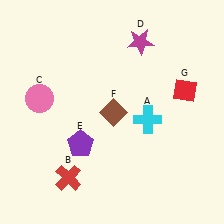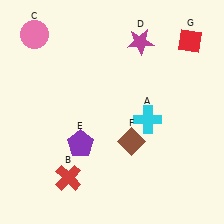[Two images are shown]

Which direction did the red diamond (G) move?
The red diamond (G) moved up.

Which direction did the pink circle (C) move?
The pink circle (C) moved up.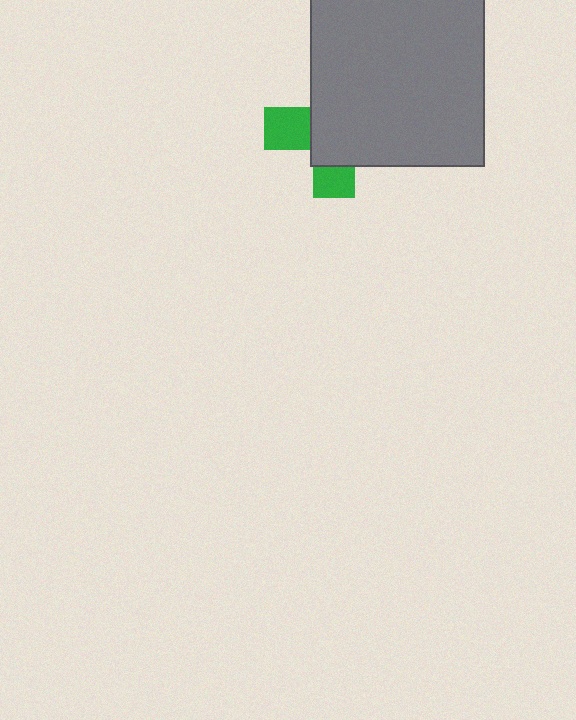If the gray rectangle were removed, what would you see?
You would see the complete green cross.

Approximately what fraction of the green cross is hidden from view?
Roughly 68% of the green cross is hidden behind the gray rectangle.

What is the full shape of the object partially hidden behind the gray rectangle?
The partially hidden object is a green cross.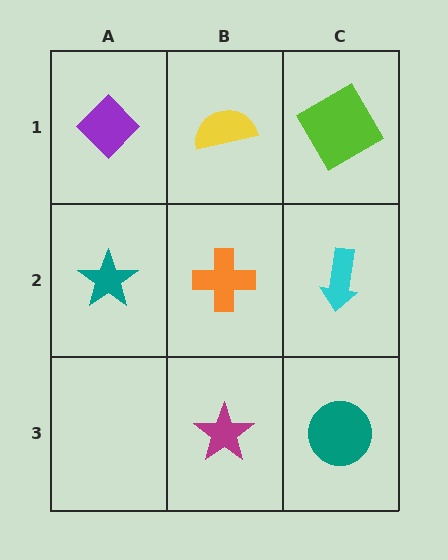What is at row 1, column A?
A purple diamond.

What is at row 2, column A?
A teal star.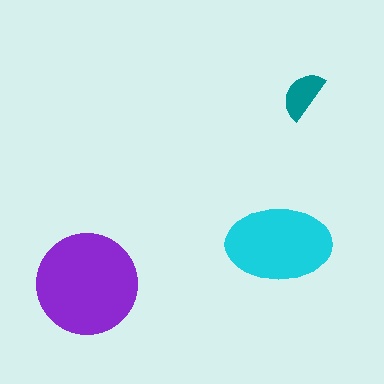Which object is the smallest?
The teal semicircle.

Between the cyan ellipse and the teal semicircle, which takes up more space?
The cyan ellipse.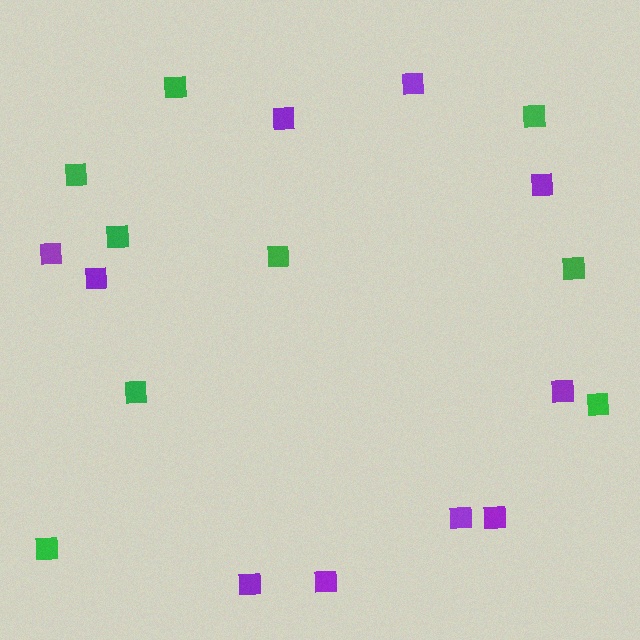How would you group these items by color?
There are 2 groups: one group of purple squares (10) and one group of green squares (9).